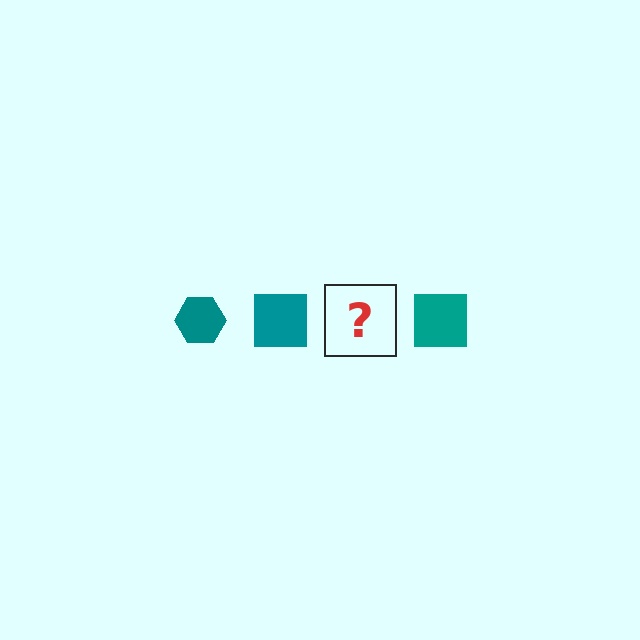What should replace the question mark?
The question mark should be replaced with a teal hexagon.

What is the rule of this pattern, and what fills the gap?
The rule is that the pattern cycles through hexagon, square shapes in teal. The gap should be filled with a teal hexagon.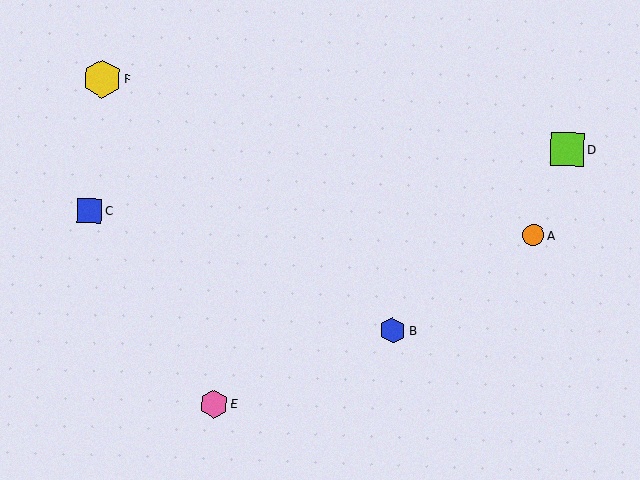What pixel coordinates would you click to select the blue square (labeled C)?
Click at (89, 211) to select the blue square C.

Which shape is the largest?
The yellow hexagon (labeled F) is the largest.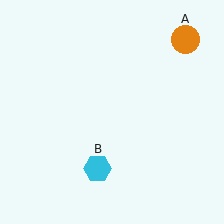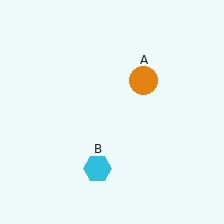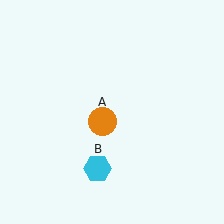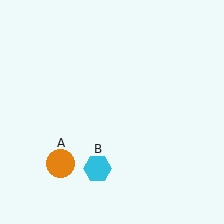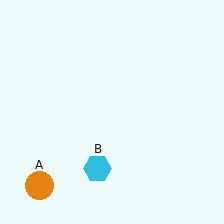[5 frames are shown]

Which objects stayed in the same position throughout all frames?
Cyan hexagon (object B) remained stationary.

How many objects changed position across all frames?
1 object changed position: orange circle (object A).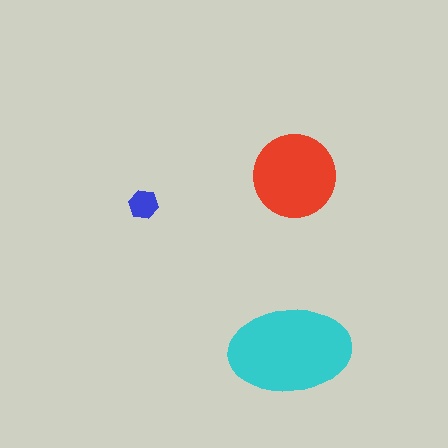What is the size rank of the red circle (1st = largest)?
2nd.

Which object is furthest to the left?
The blue hexagon is leftmost.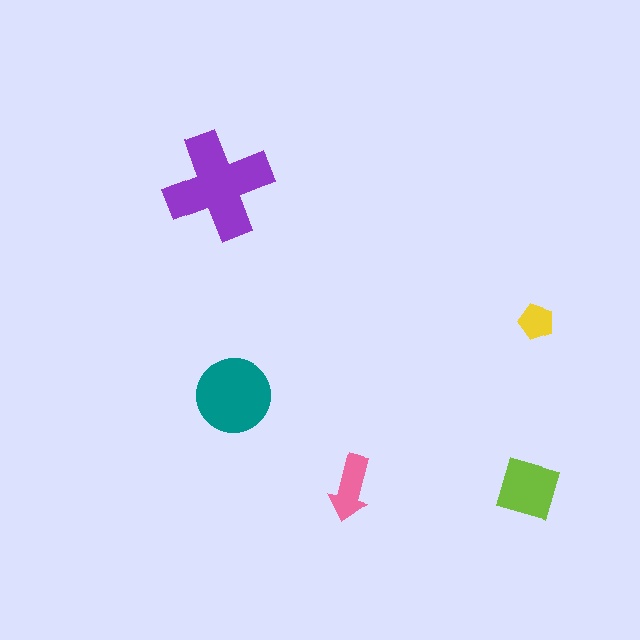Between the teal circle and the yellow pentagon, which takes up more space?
The teal circle.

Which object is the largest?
The purple cross.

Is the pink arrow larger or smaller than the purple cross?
Smaller.